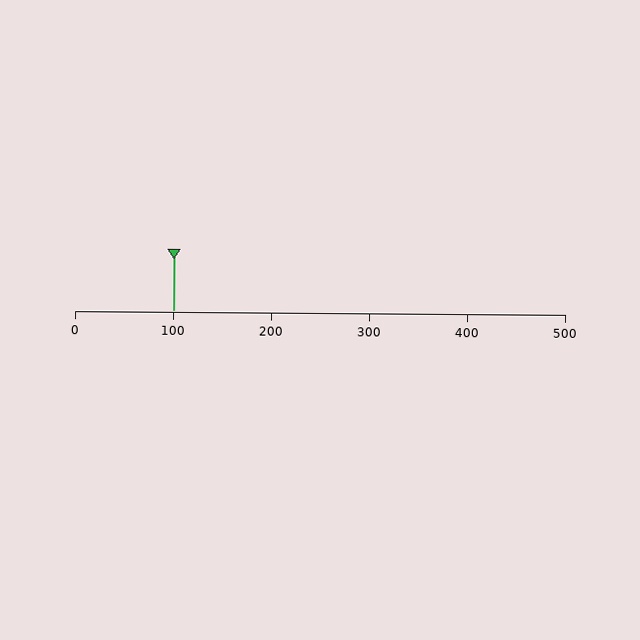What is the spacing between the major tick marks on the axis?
The major ticks are spaced 100 apart.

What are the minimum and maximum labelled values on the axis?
The axis runs from 0 to 500.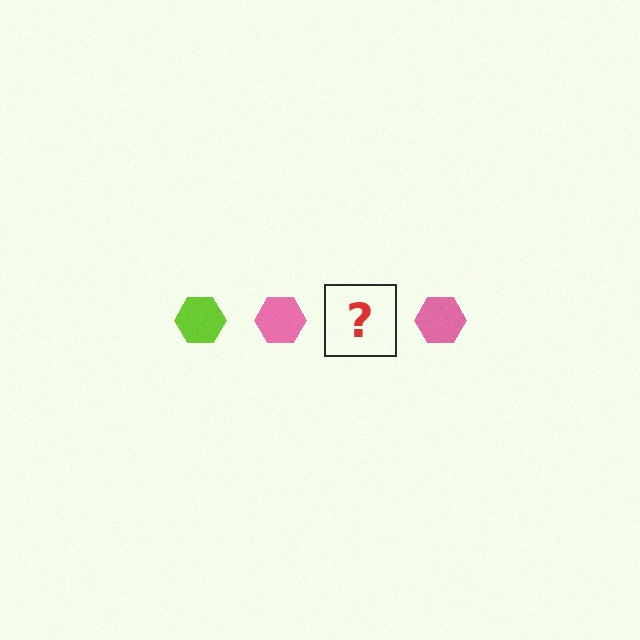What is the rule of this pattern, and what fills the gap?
The rule is that the pattern cycles through lime, pink hexagons. The gap should be filled with a lime hexagon.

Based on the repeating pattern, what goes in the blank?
The blank should be a lime hexagon.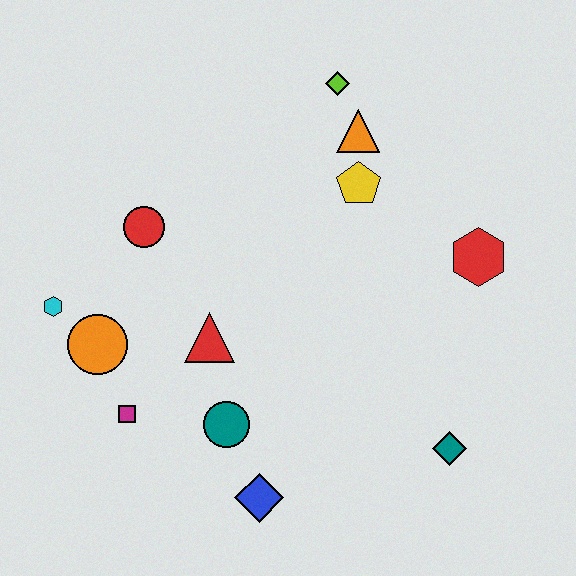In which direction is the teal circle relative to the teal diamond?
The teal circle is to the left of the teal diamond.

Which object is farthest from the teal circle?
The lime diamond is farthest from the teal circle.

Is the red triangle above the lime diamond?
No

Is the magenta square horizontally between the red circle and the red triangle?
No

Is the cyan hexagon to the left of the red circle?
Yes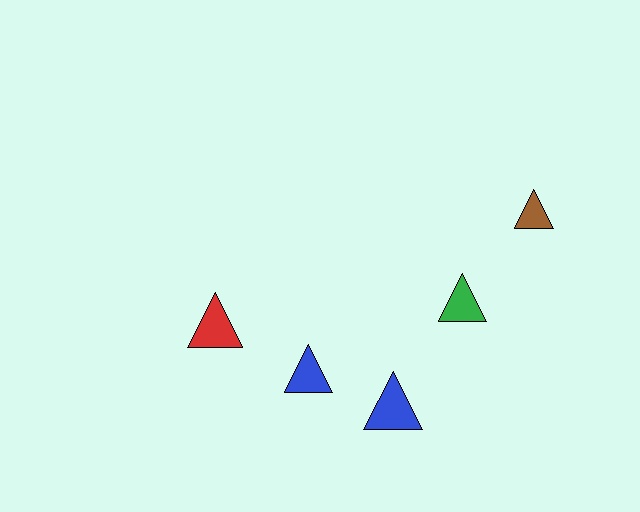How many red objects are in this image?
There is 1 red object.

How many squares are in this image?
There are no squares.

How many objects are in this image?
There are 5 objects.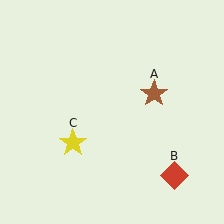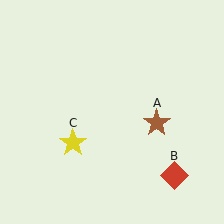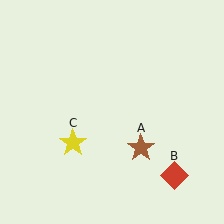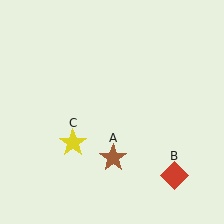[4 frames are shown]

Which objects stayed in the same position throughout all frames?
Red diamond (object B) and yellow star (object C) remained stationary.